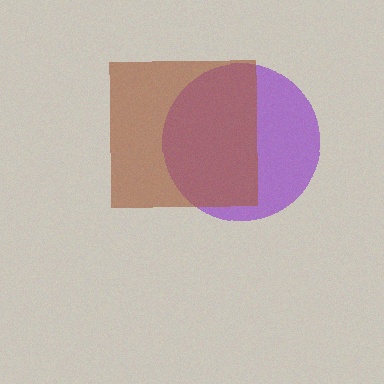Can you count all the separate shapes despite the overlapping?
Yes, there are 2 separate shapes.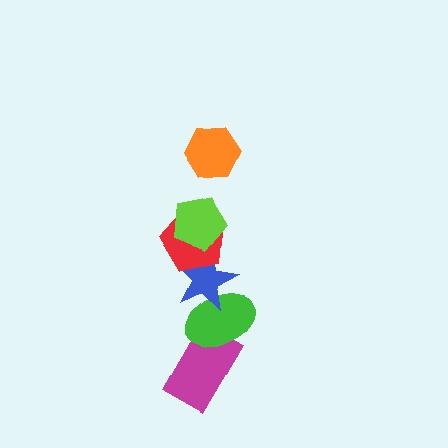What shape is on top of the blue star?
The red pentagon is on top of the blue star.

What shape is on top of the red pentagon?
The lime pentagon is on top of the red pentagon.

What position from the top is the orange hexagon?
The orange hexagon is 1st from the top.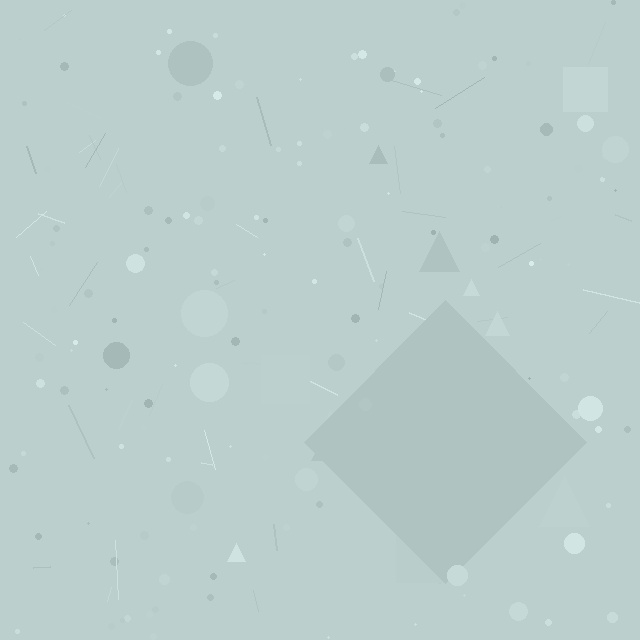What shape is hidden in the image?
A diamond is hidden in the image.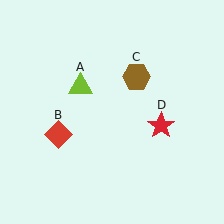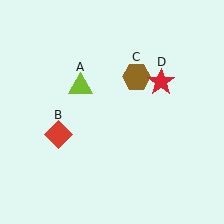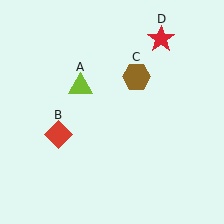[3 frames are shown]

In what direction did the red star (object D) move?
The red star (object D) moved up.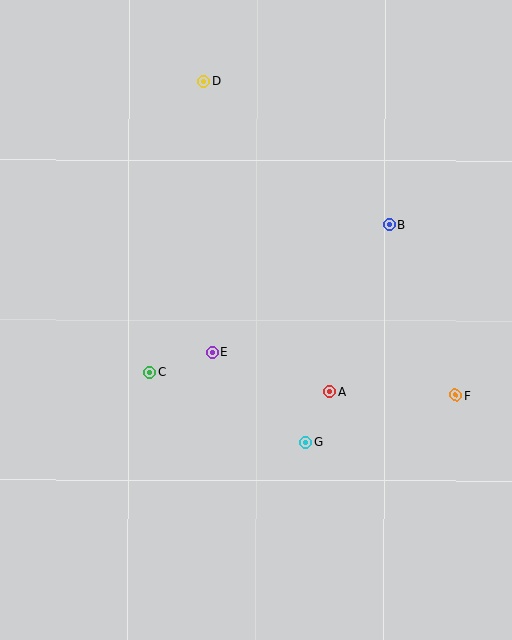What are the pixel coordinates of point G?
Point G is at (305, 443).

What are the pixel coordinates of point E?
Point E is at (212, 352).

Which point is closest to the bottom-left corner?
Point C is closest to the bottom-left corner.